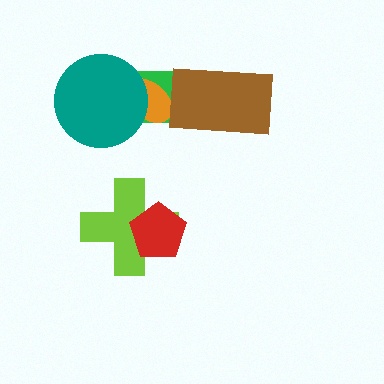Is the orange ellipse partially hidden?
Yes, it is partially covered by another shape.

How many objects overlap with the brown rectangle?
1 object overlaps with the brown rectangle.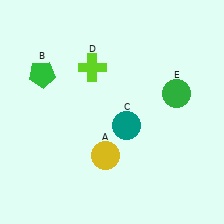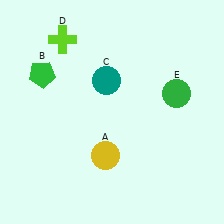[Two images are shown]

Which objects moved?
The objects that moved are: the teal circle (C), the lime cross (D).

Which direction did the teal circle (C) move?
The teal circle (C) moved up.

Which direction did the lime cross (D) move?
The lime cross (D) moved left.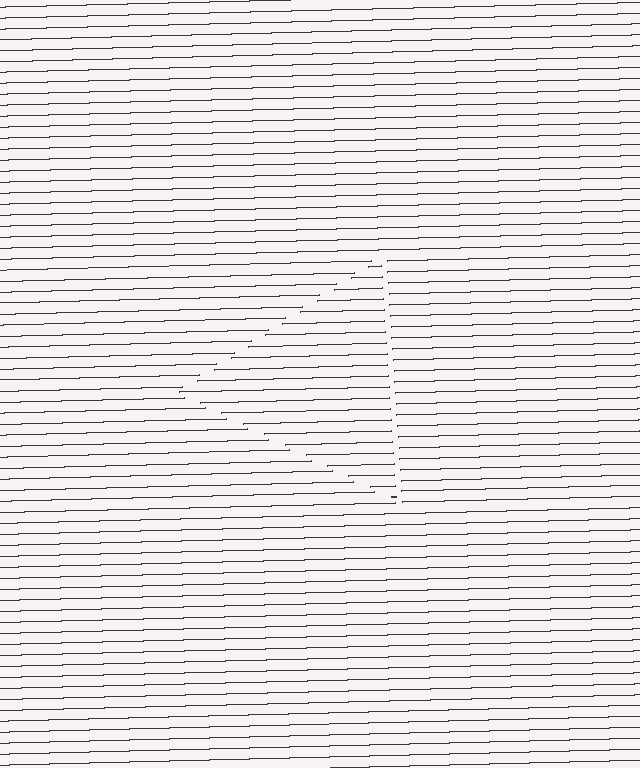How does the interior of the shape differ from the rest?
The interior of the shape contains the same grating, shifted by half a period — the contour is defined by the phase discontinuity where line-ends from the inner and outer gratings abut.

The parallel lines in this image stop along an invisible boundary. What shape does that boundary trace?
An illusory triangle. The interior of the shape contains the same grating, shifted by half a period — the contour is defined by the phase discontinuity where line-ends from the inner and outer gratings abut.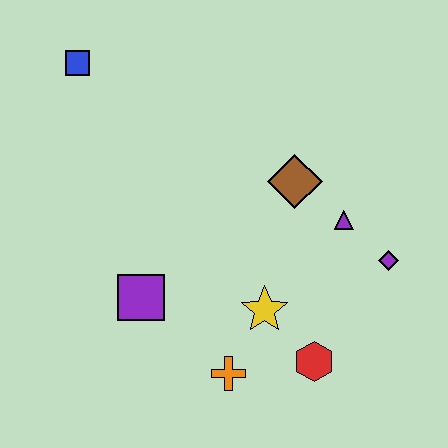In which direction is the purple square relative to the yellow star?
The purple square is to the left of the yellow star.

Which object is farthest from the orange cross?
The blue square is farthest from the orange cross.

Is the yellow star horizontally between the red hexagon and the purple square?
Yes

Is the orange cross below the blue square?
Yes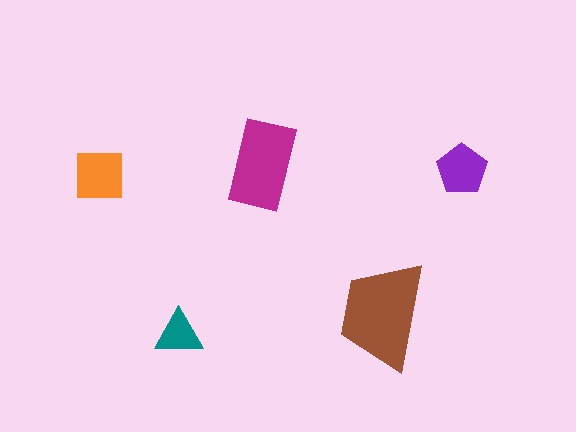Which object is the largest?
The brown trapezoid.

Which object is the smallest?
The teal triangle.